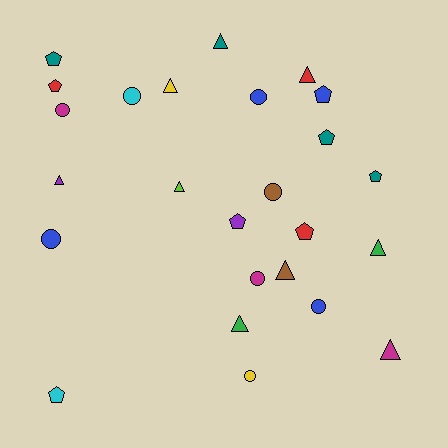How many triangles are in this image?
There are 9 triangles.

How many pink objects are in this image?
There are no pink objects.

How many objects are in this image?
There are 25 objects.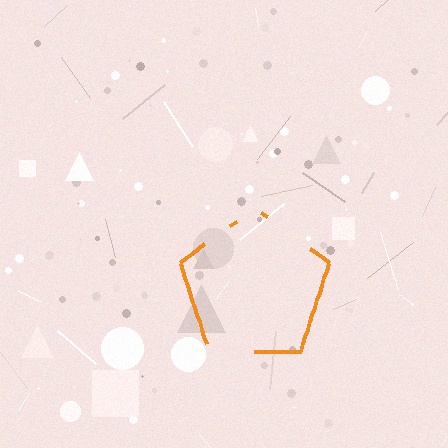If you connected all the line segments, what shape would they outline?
They would outline a pentagon.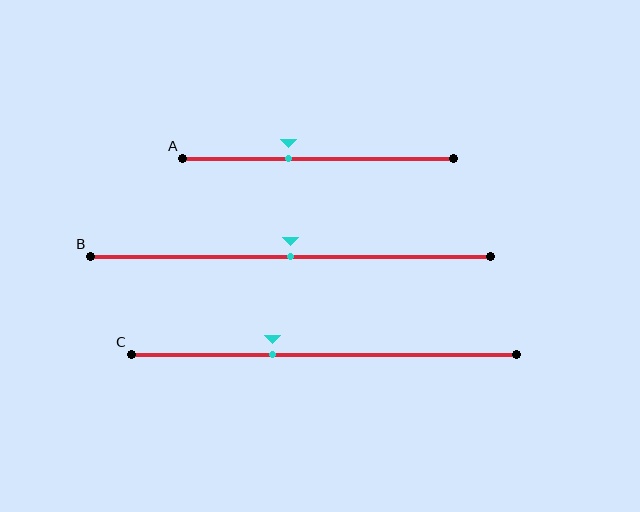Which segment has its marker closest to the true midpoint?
Segment B has its marker closest to the true midpoint.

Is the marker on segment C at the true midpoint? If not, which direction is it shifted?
No, the marker on segment C is shifted to the left by about 13% of the segment length.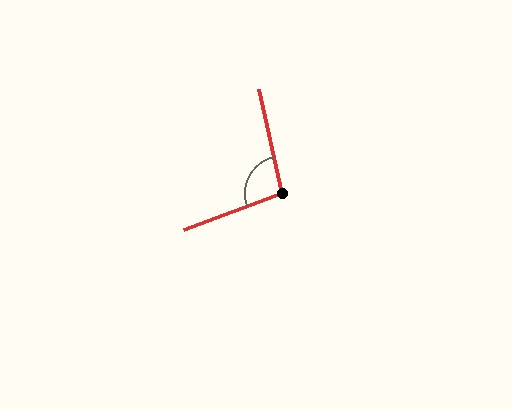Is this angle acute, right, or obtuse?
It is obtuse.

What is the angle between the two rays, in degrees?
Approximately 98 degrees.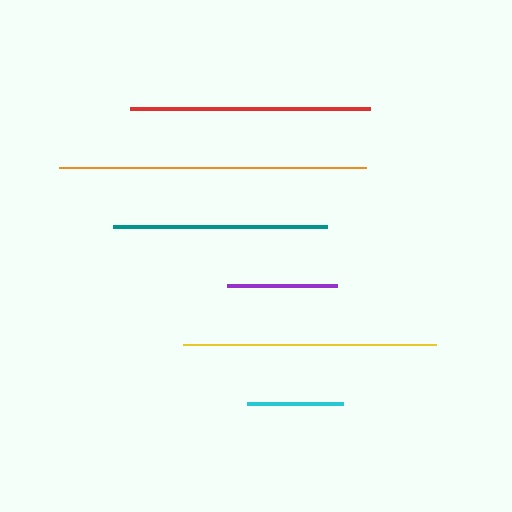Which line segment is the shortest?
The cyan line is the shortest at approximately 95 pixels.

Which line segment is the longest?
The orange line is the longest at approximately 308 pixels.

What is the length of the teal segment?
The teal segment is approximately 213 pixels long.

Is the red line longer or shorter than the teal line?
The red line is longer than the teal line.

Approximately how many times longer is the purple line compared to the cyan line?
The purple line is approximately 1.2 times the length of the cyan line.